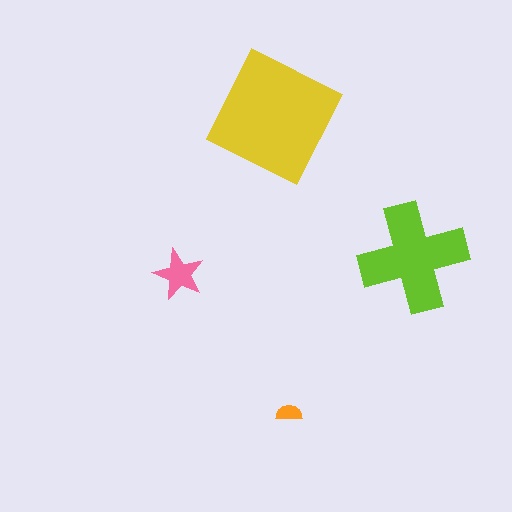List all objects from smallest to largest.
The orange semicircle, the pink star, the lime cross, the yellow square.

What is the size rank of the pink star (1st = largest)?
3rd.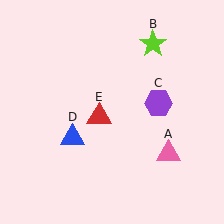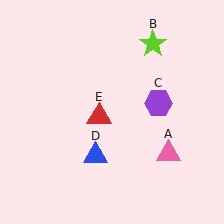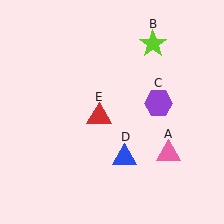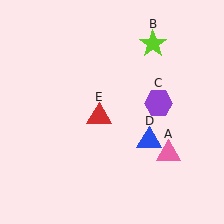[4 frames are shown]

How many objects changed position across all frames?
1 object changed position: blue triangle (object D).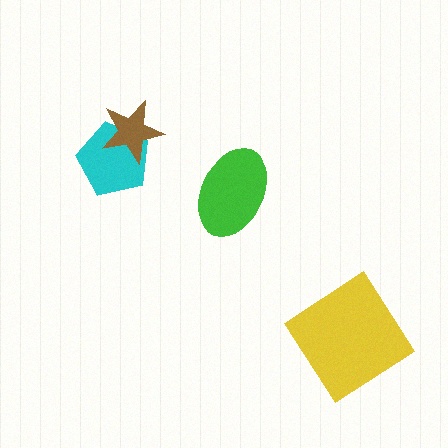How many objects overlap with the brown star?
1 object overlaps with the brown star.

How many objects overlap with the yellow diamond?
0 objects overlap with the yellow diamond.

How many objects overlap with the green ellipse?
0 objects overlap with the green ellipse.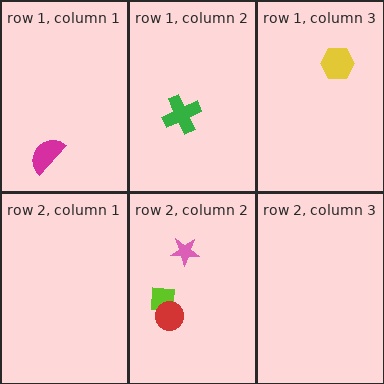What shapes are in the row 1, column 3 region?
The yellow hexagon.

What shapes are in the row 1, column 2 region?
The green cross.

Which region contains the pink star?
The row 2, column 2 region.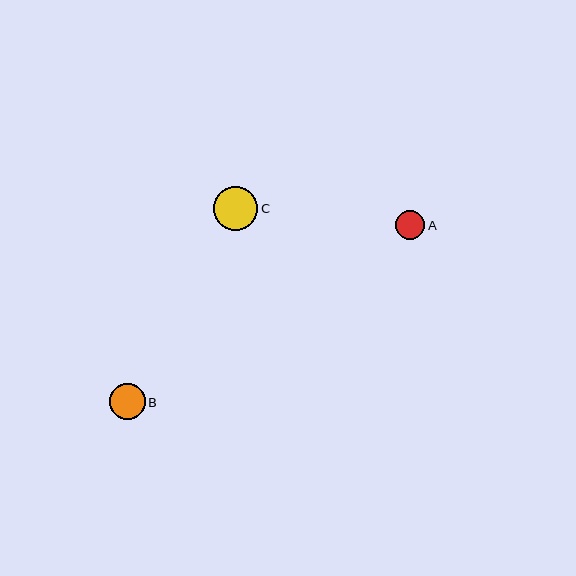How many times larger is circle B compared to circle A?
Circle B is approximately 1.2 times the size of circle A.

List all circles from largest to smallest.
From largest to smallest: C, B, A.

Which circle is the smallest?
Circle A is the smallest with a size of approximately 29 pixels.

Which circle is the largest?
Circle C is the largest with a size of approximately 44 pixels.